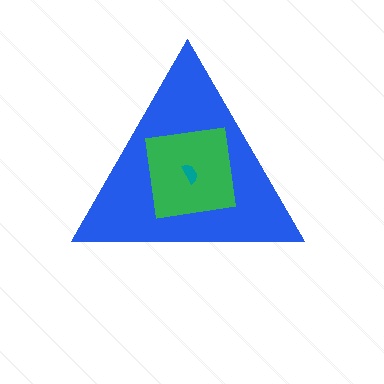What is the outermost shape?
The blue triangle.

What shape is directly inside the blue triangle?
The green square.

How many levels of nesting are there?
3.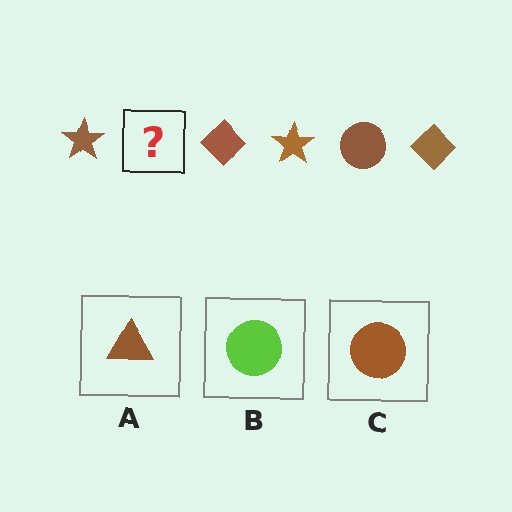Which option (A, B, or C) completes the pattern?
C.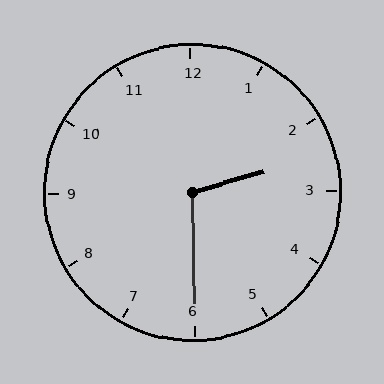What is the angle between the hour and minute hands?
Approximately 105 degrees.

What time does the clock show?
2:30.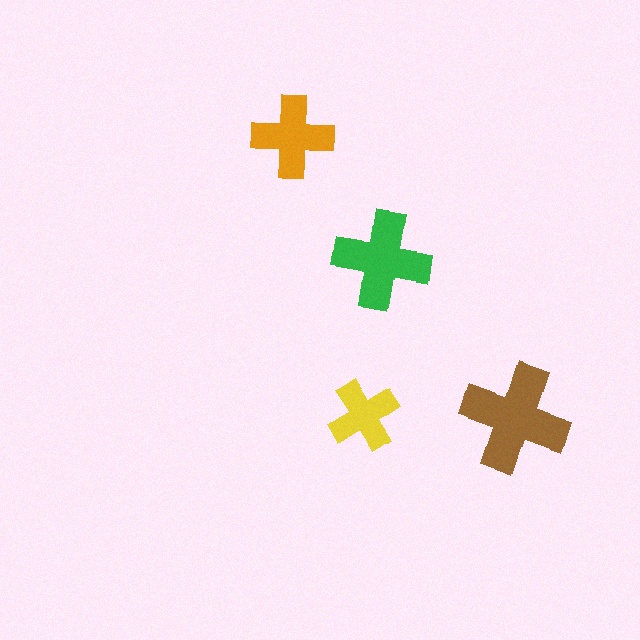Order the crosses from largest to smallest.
the brown one, the green one, the orange one, the yellow one.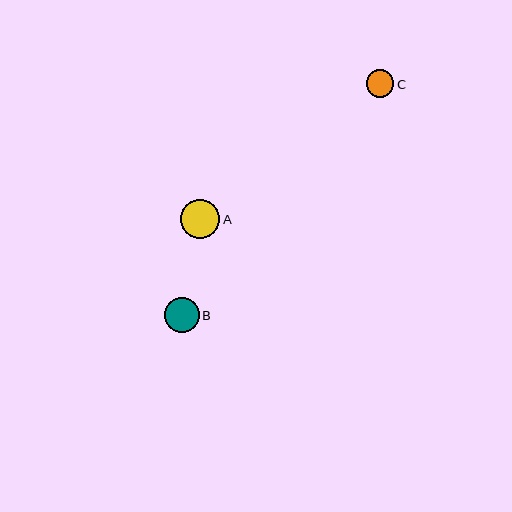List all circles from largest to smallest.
From largest to smallest: A, B, C.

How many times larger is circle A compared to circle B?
Circle A is approximately 1.1 times the size of circle B.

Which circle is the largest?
Circle A is the largest with a size of approximately 39 pixels.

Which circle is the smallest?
Circle C is the smallest with a size of approximately 28 pixels.